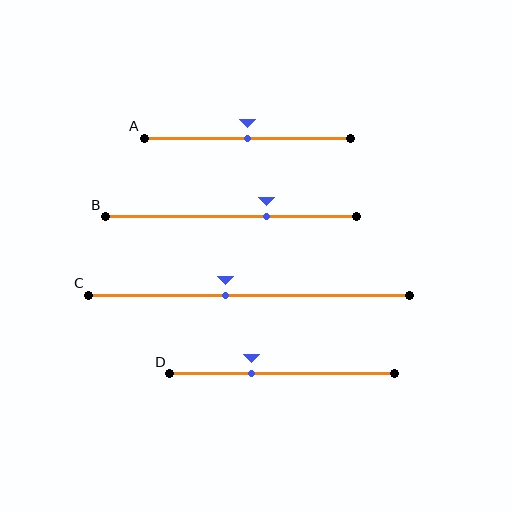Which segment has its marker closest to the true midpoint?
Segment A has its marker closest to the true midpoint.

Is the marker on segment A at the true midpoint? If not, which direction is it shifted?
Yes, the marker on segment A is at the true midpoint.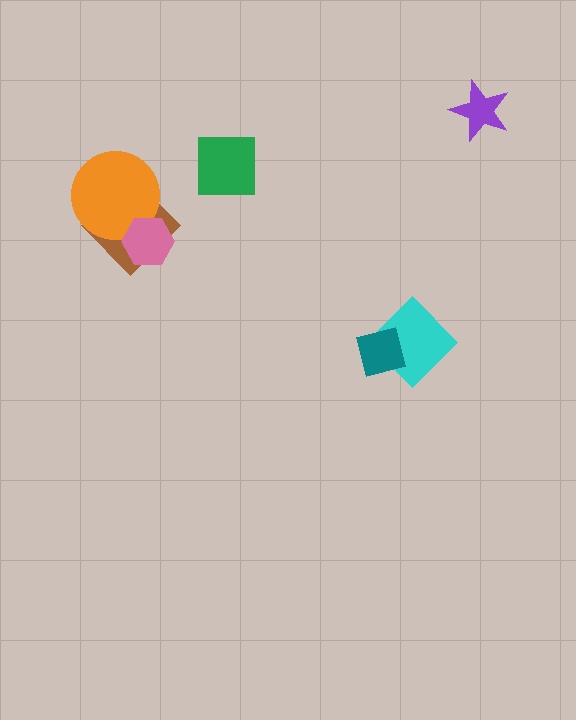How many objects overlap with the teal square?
1 object overlaps with the teal square.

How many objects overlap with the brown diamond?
2 objects overlap with the brown diamond.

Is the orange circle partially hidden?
Yes, it is partially covered by another shape.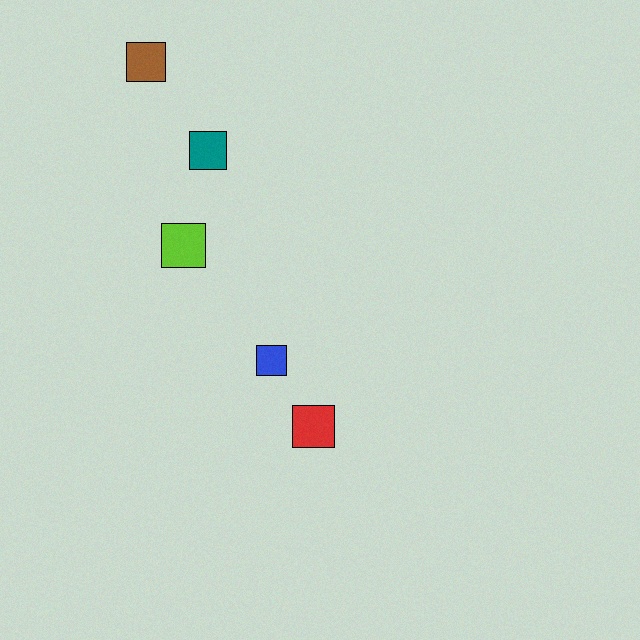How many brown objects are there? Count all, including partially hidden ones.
There is 1 brown object.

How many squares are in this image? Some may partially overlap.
There are 5 squares.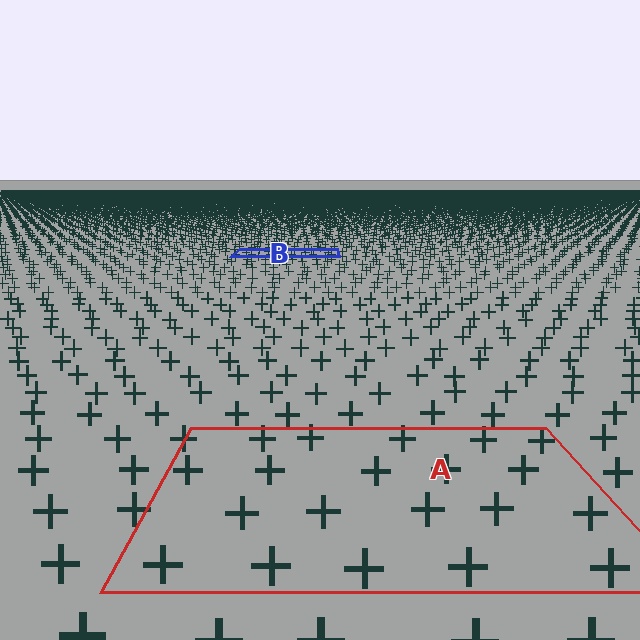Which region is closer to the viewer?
Region A is closer. The texture elements there are larger and more spread out.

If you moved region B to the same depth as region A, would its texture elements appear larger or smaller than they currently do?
They would appear larger. At a closer depth, the same texture elements are projected at a bigger on-screen size.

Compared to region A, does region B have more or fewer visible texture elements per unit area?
Region B has more texture elements per unit area — they are packed more densely because it is farther away.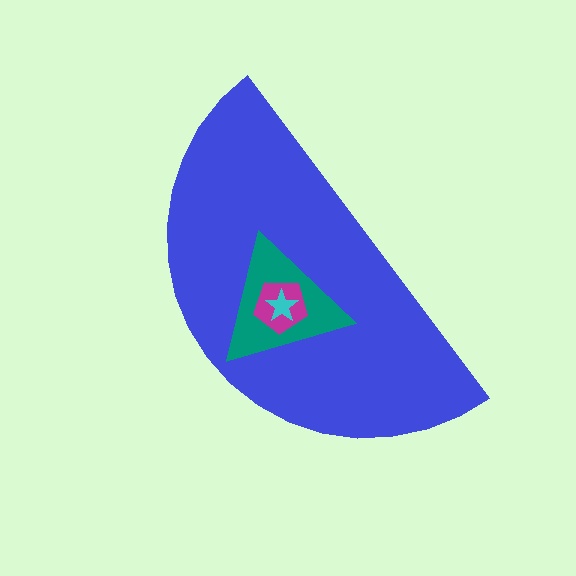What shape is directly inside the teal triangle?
The magenta pentagon.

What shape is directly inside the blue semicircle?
The teal triangle.